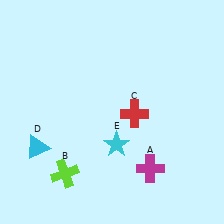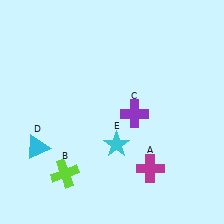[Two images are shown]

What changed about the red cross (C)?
In Image 1, C is red. In Image 2, it changed to purple.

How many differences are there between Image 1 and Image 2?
There is 1 difference between the two images.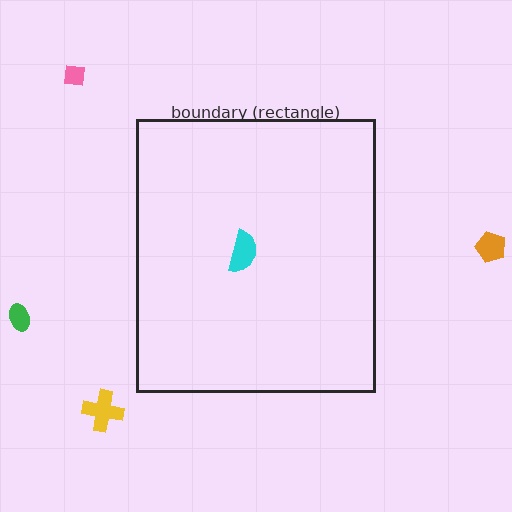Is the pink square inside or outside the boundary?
Outside.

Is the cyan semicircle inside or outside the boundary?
Inside.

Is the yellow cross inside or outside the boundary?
Outside.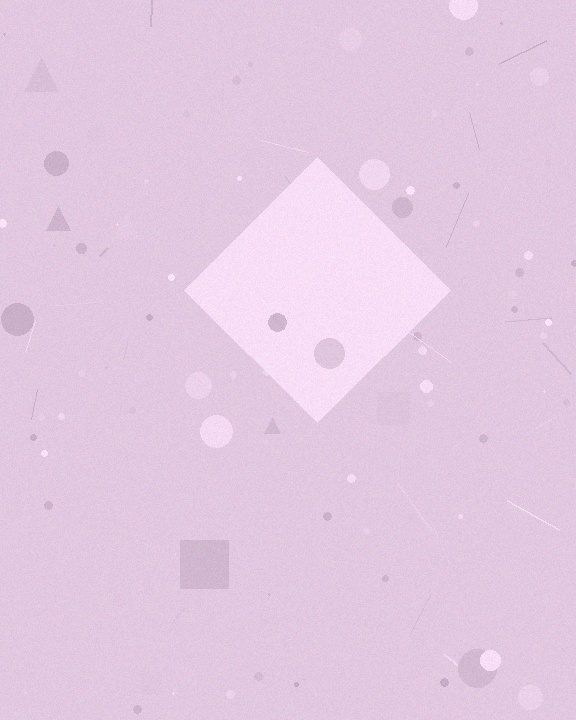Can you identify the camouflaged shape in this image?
The camouflaged shape is a diamond.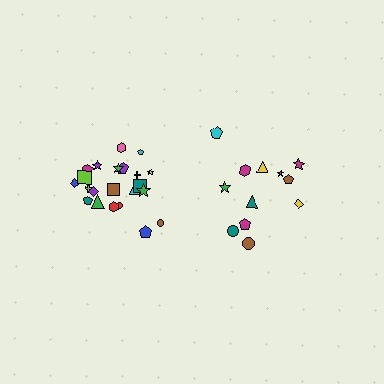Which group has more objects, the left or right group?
The left group.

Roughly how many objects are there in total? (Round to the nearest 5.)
Roughly 35 objects in total.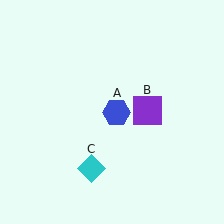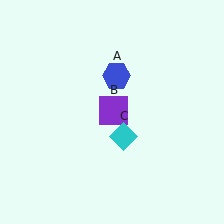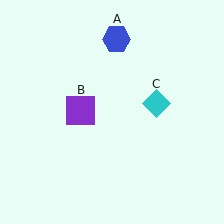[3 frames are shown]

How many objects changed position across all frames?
3 objects changed position: blue hexagon (object A), purple square (object B), cyan diamond (object C).